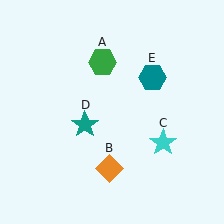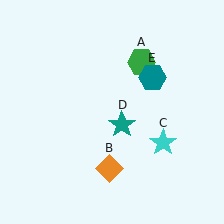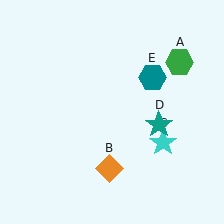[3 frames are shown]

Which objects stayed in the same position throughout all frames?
Orange diamond (object B) and cyan star (object C) and teal hexagon (object E) remained stationary.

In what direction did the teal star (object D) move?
The teal star (object D) moved right.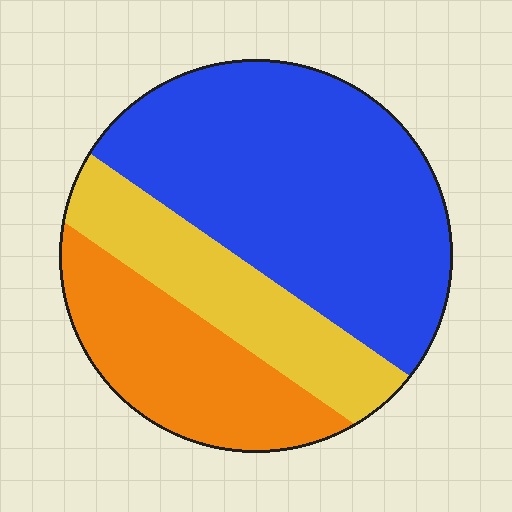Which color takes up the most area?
Blue, at roughly 55%.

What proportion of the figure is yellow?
Yellow covers 22% of the figure.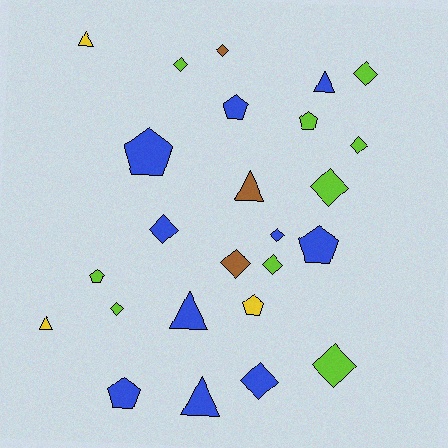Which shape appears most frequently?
Diamond, with 12 objects.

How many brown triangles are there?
There is 1 brown triangle.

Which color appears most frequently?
Blue, with 10 objects.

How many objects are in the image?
There are 25 objects.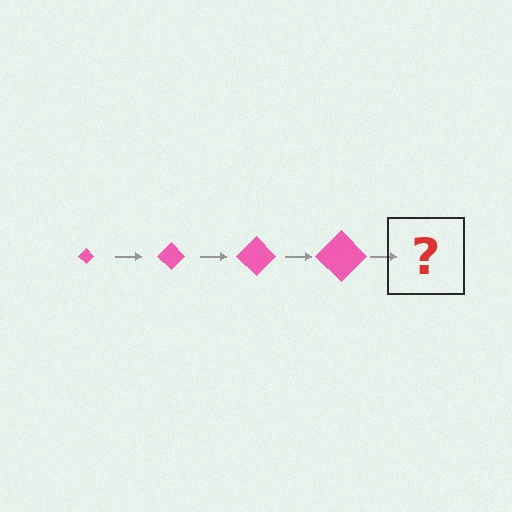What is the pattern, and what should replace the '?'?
The pattern is that the diamond gets progressively larger each step. The '?' should be a pink diamond, larger than the previous one.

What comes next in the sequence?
The next element should be a pink diamond, larger than the previous one.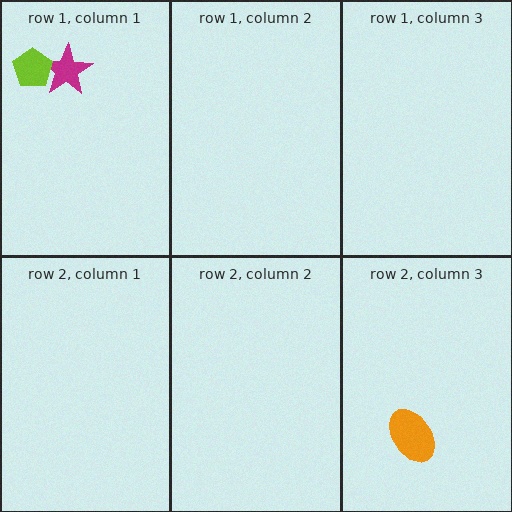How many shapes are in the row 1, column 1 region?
2.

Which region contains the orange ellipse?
The row 2, column 3 region.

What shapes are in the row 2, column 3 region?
The orange ellipse.